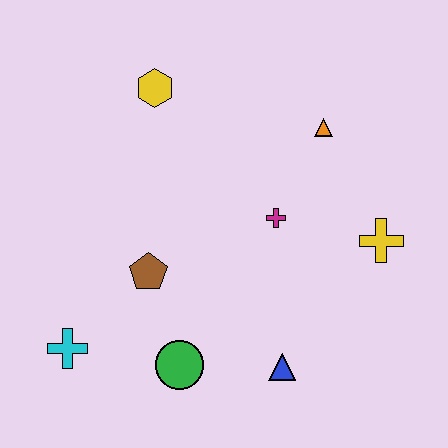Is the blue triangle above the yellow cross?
No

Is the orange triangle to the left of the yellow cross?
Yes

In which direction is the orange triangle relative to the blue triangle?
The orange triangle is above the blue triangle.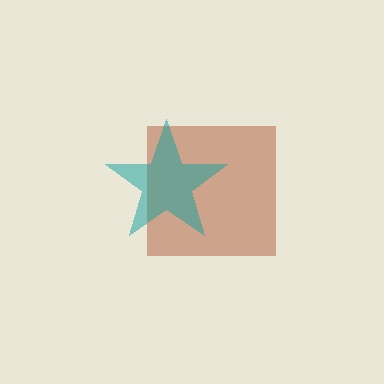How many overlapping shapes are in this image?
There are 2 overlapping shapes in the image.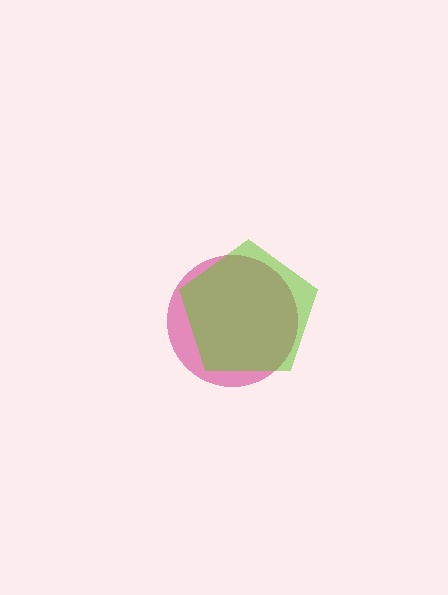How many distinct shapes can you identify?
There are 2 distinct shapes: a magenta circle, a lime pentagon.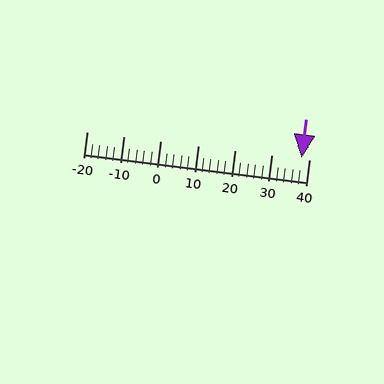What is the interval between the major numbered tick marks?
The major tick marks are spaced 10 units apart.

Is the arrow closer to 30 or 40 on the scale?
The arrow is closer to 40.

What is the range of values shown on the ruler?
The ruler shows values from -20 to 40.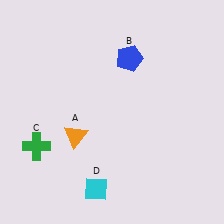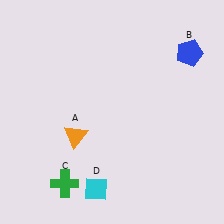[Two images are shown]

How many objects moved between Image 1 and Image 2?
2 objects moved between the two images.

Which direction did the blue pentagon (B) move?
The blue pentagon (B) moved right.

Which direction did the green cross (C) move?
The green cross (C) moved down.